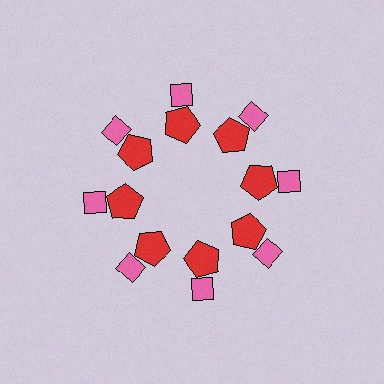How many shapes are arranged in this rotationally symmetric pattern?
There are 16 shapes, arranged in 8 groups of 2.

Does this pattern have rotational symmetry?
Yes, this pattern has 8-fold rotational symmetry. It looks the same after rotating 45 degrees around the center.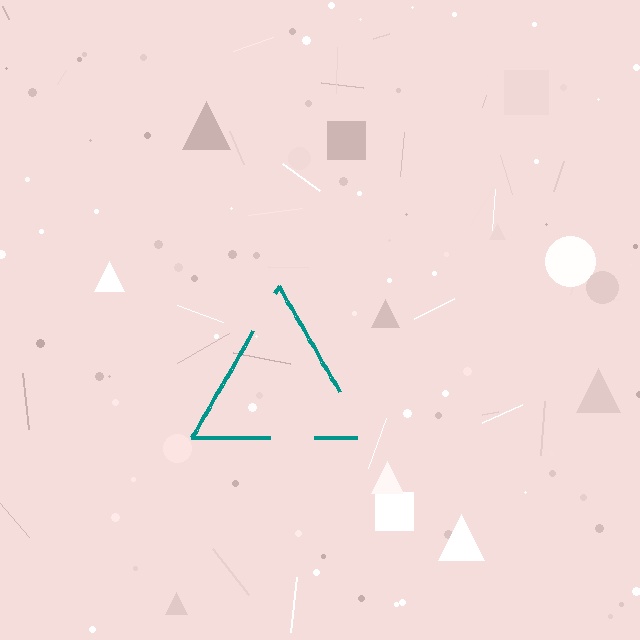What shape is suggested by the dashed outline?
The dashed outline suggests a triangle.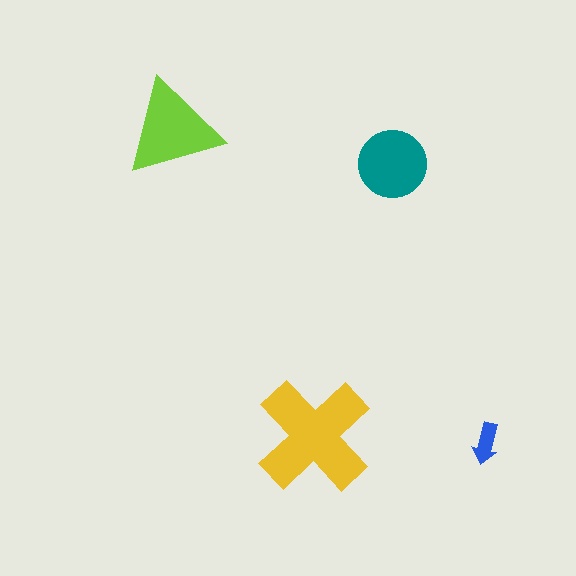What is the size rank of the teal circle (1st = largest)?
3rd.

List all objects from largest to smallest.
The yellow cross, the lime triangle, the teal circle, the blue arrow.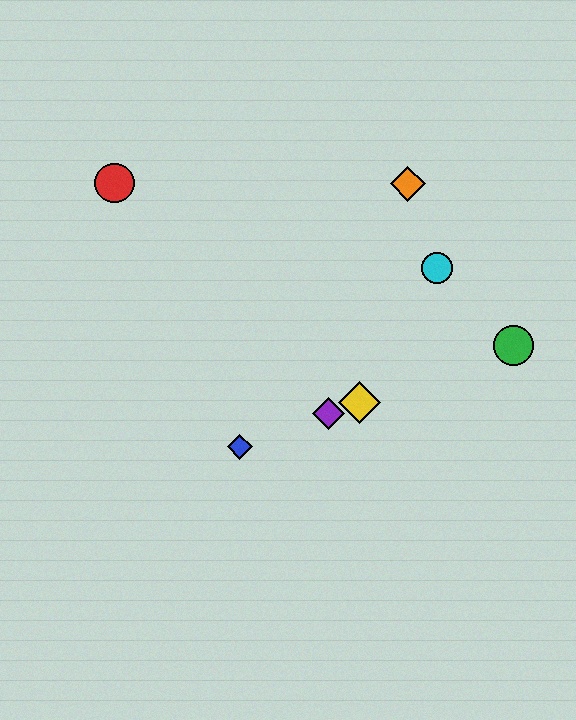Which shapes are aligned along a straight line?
The blue diamond, the green circle, the yellow diamond, the purple diamond are aligned along a straight line.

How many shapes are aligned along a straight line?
4 shapes (the blue diamond, the green circle, the yellow diamond, the purple diamond) are aligned along a straight line.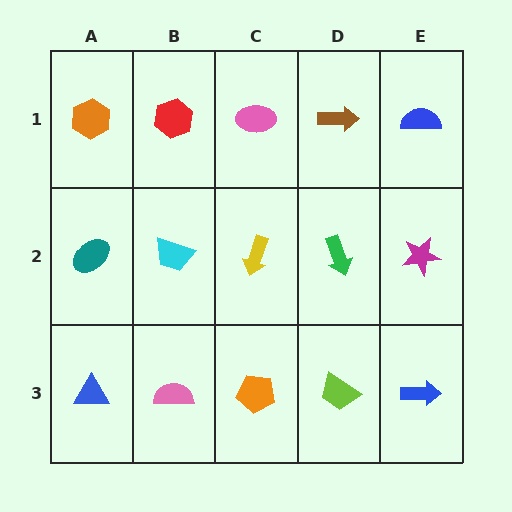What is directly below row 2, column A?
A blue triangle.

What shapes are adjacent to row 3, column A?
A teal ellipse (row 2, column A), a pink semicircle (row 3, column B).